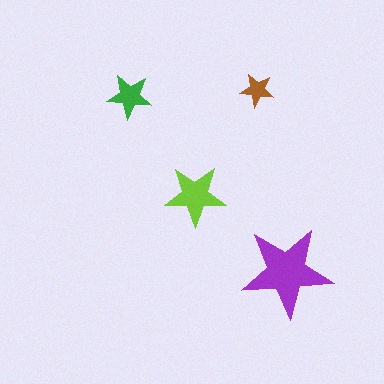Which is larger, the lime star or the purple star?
The purple one.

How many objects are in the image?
There are 4 objects in the image.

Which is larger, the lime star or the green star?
The lime one.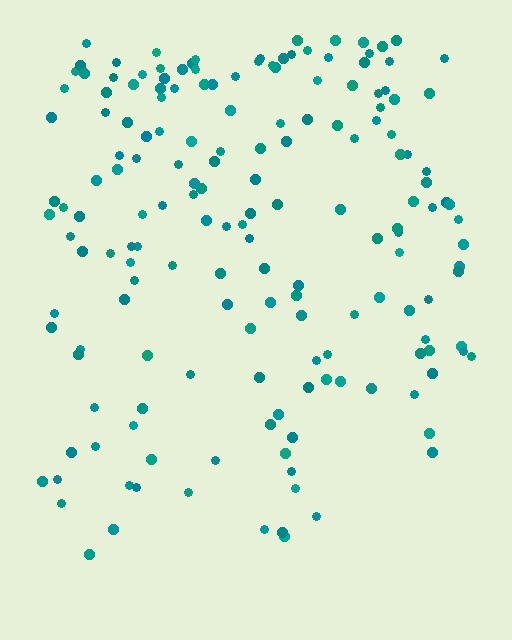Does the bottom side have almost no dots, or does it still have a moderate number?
Still a moderate number, just noticeably fewer than the top.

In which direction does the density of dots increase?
From bottom to top, with the top side densest.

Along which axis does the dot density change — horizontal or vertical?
Vertical.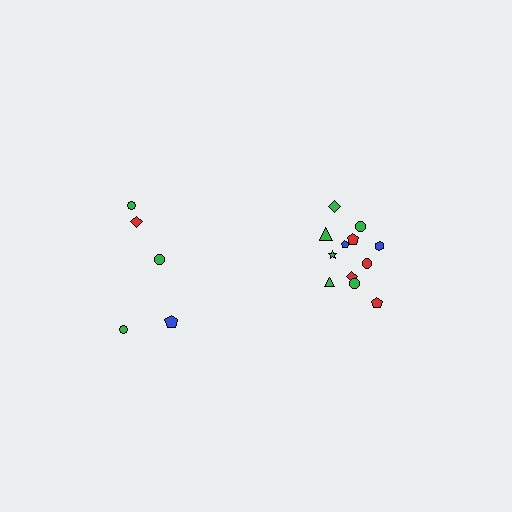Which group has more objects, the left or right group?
The right group.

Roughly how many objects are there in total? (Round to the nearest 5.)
Roughly 15 objects in total.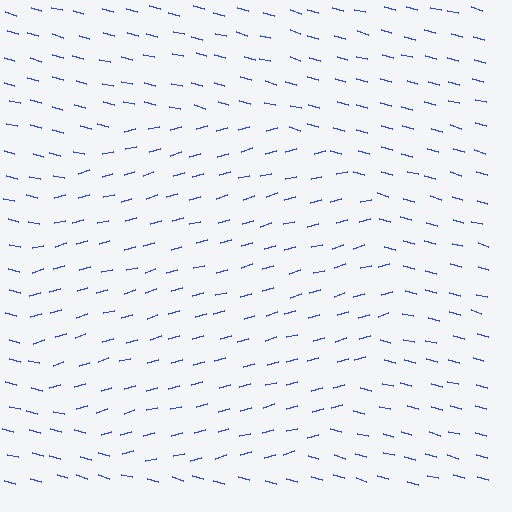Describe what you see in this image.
The image is filled with small blue line segments. A circle region in the image has lines oriented differently from the surrounding lines, creating a visible texture boundary.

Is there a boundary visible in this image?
Yes, there is a texture boundary formed by a change in line orientation.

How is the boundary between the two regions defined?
The boundary is defined purely by a change in line orientation (approximately 31 degrees difference). All lines are the same color and thickness.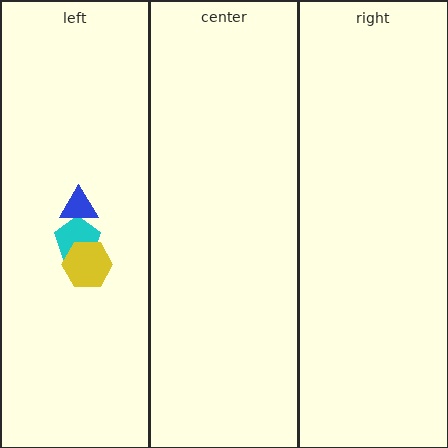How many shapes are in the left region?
3.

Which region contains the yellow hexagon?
The left region.